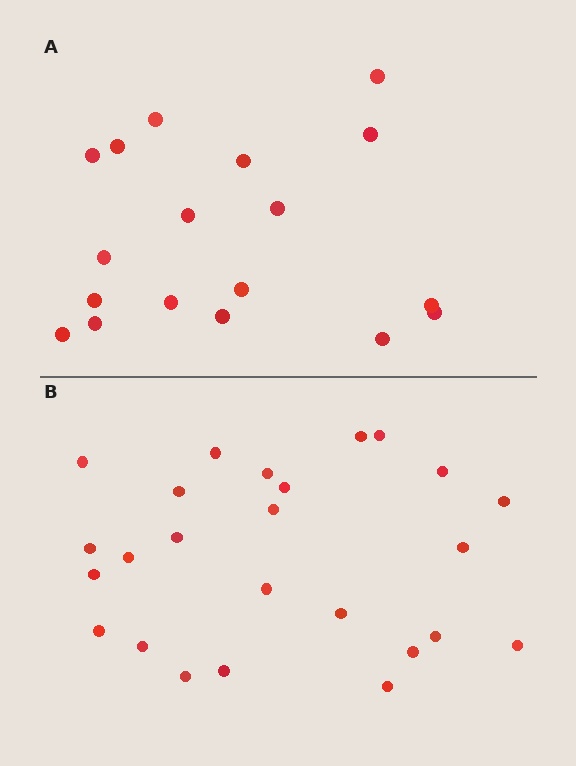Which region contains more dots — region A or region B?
Region B (the bottom region) has more dots.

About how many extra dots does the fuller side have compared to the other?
Region B has roughly 8 or so more dots than region A.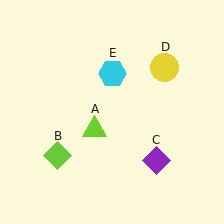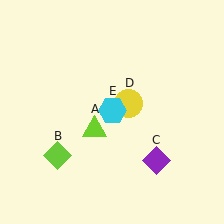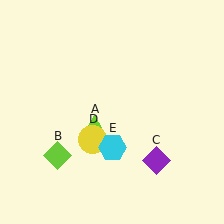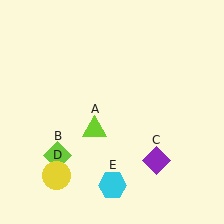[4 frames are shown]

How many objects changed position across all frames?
2 objects changed position: yellow circle (object D), cyan hexagon (object E).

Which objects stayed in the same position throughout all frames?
Lime triangle (object A) and lime diamond (object B) and purple diamond (object C) remained stationary.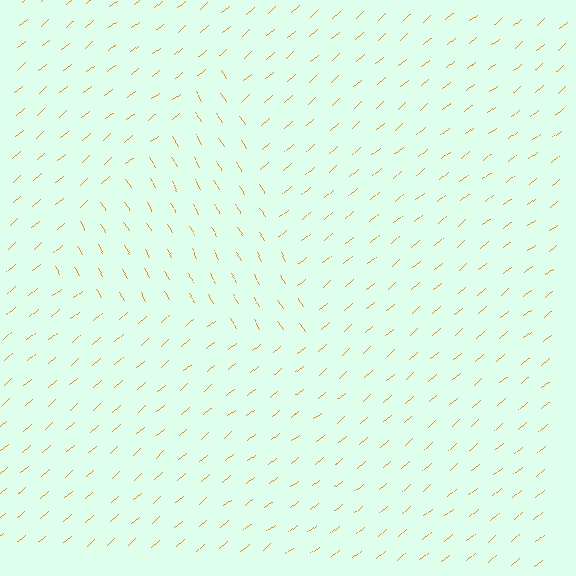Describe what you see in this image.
The image is filled with small orange line segments. A triangle region in the image has lines oriented differently from the surrounding lines, creating a visible texture boundary.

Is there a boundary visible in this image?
Yes, there is a texture boundary formed by a change in line orientation.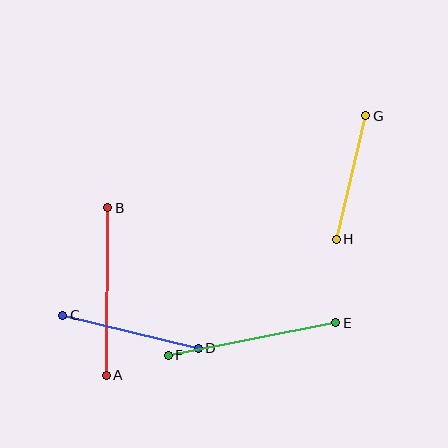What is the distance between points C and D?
The distance is approximately 140 pixels.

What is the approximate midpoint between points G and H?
The midpoint is at approximately (351, 177) pixels.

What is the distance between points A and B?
The distance is approximately 167 pixels.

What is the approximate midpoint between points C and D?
The midpoint is at approximately (130, 332) pixels.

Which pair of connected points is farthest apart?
Points E and F are farthest apart.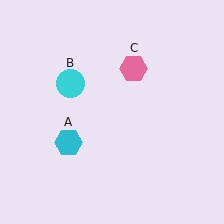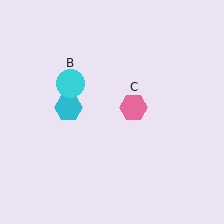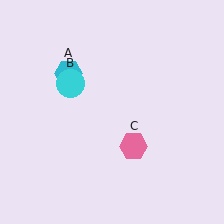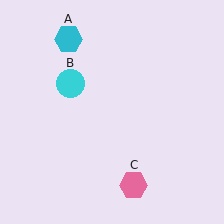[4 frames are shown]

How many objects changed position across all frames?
2 objects changed position: cyan hexagon (object A), pink hexagon (object C).